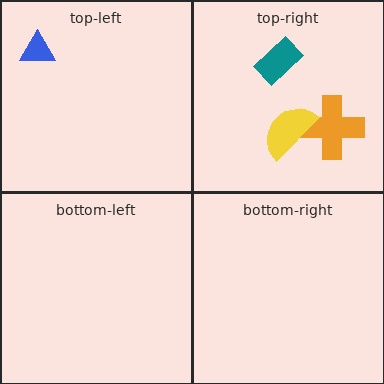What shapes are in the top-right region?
The orange cross, the yellow semicircle, the teal rectangle.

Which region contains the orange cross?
The top-right region.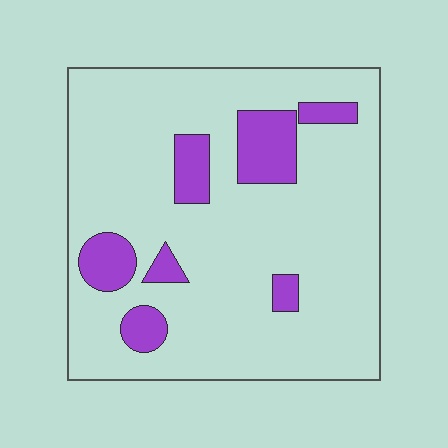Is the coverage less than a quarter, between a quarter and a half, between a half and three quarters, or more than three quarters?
Less than a quarter.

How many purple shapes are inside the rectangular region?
7.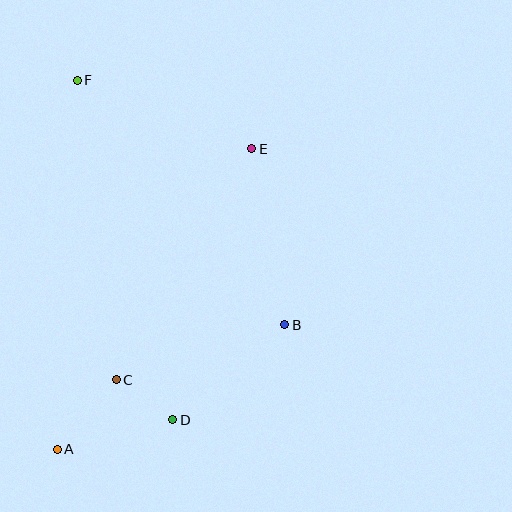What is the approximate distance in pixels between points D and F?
The distance between D and F is approximately 353 pixels.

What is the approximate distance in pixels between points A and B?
The distance between A and B is approximately 259 pixels.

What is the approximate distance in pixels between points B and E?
The distance between B and E is approximately 179 pixels.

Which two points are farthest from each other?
Points A and F are farthest from each other.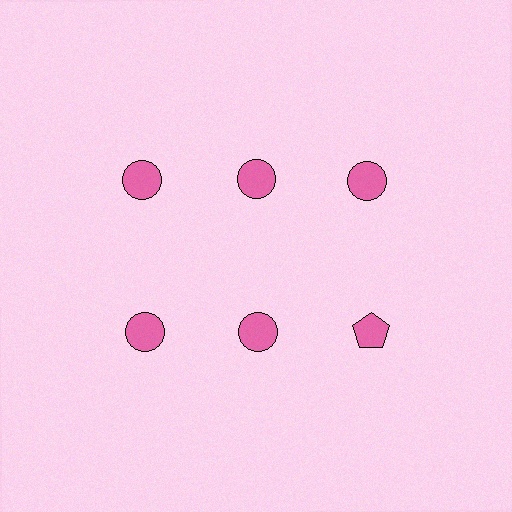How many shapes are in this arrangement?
There are 6 shapes arranged in a grid pattern.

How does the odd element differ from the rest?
It has a different shape: pentagon instead of circle.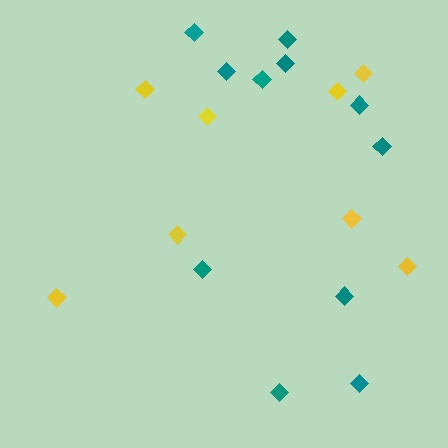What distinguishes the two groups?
There are 2 groups: one group of teal diamonds (11) and one group of yellow diamonds (8).